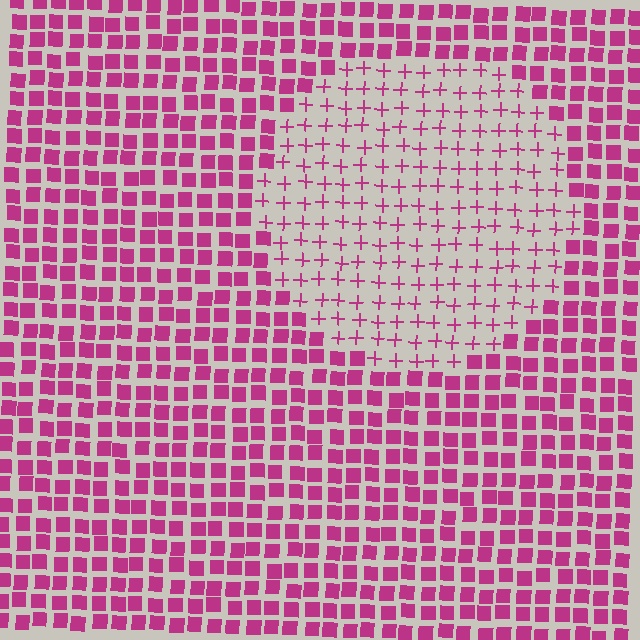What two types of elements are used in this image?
The image uses plus signs inside the circle region and squares outside it.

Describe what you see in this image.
The image is filled with small magenta elements arranged in a uniform grid. A circle-shaped region contains plus signs, while the surrounding area contains squares. The boundary is defined purely by the change in element shape.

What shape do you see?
I see a circle.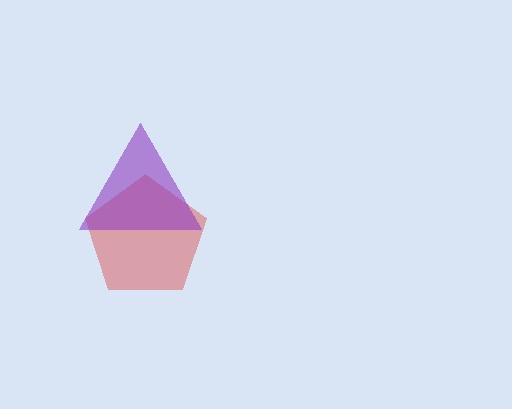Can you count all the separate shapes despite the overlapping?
Yes, there are 2 separate shapes.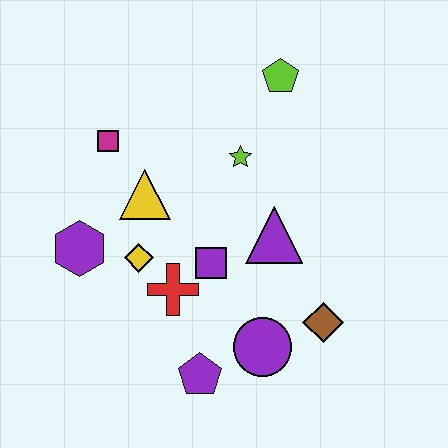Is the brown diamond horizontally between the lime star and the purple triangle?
No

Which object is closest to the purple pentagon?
The purple circle is closest to the purple pentagon.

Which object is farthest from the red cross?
The lime pentagon is farthest from the red cross.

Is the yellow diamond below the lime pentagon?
Yes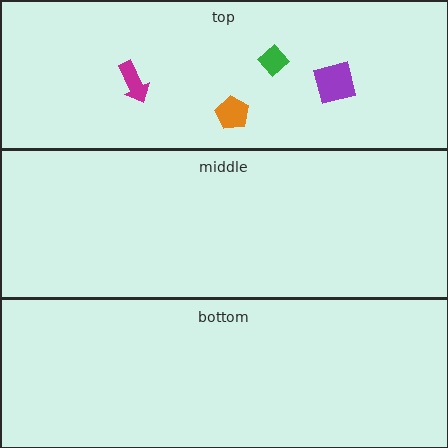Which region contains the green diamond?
The top region.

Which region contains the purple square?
The top region.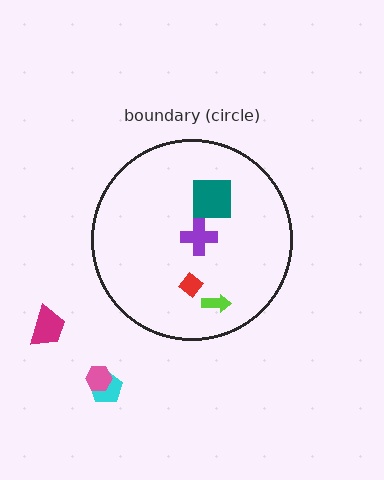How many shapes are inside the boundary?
4 inside, 3 outside.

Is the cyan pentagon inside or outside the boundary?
Outside.